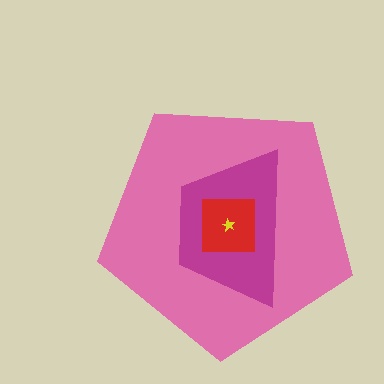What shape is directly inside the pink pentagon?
The magenta trapezoid.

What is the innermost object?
The yellow star.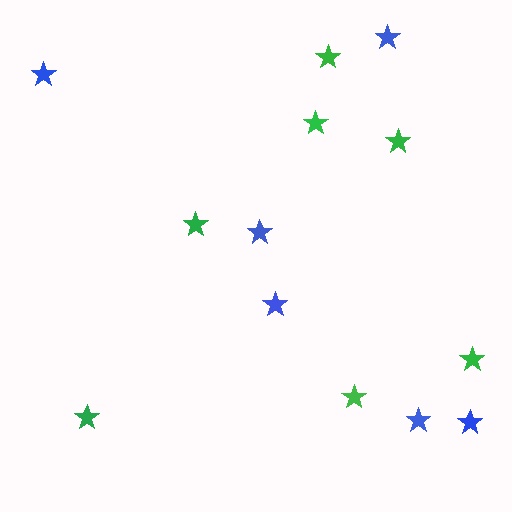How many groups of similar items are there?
There are 2 groups: one group of green stars (7) and one group of blue stars (6).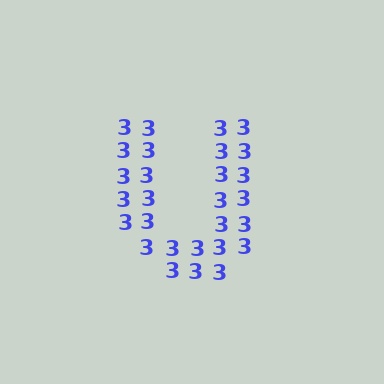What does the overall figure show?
The overall figure shows the letter U.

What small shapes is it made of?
It is made of small digit 3's.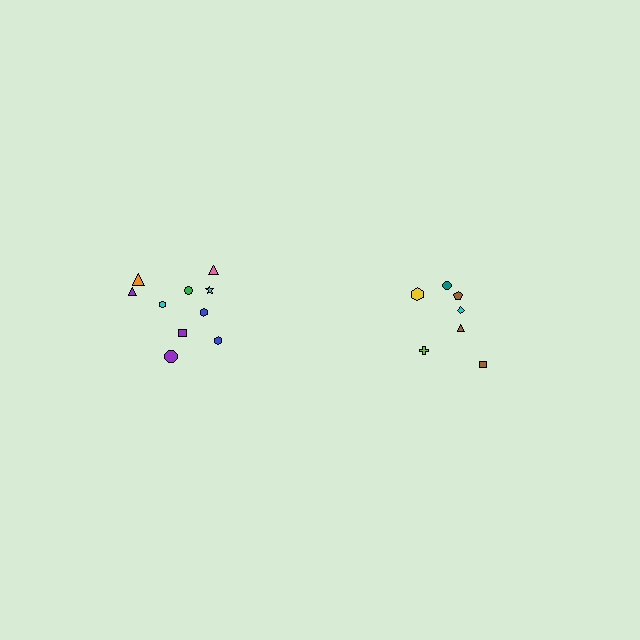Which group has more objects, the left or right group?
The left group.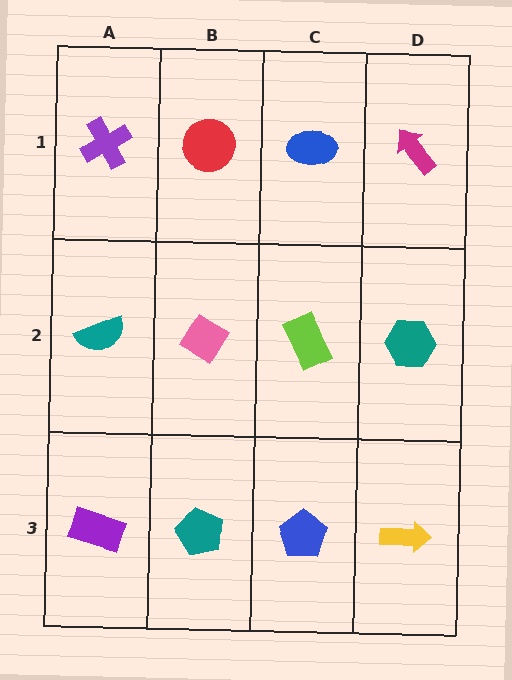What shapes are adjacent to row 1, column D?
A teal hexagon (row 2, column D), a blue ellipse (row 1, column C).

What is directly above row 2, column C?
A blue ellipse.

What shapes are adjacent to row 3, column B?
A pink diamond (row 2, column B), a purple rectangle (row 3, column A), a blue pentagon (row 3, column C).